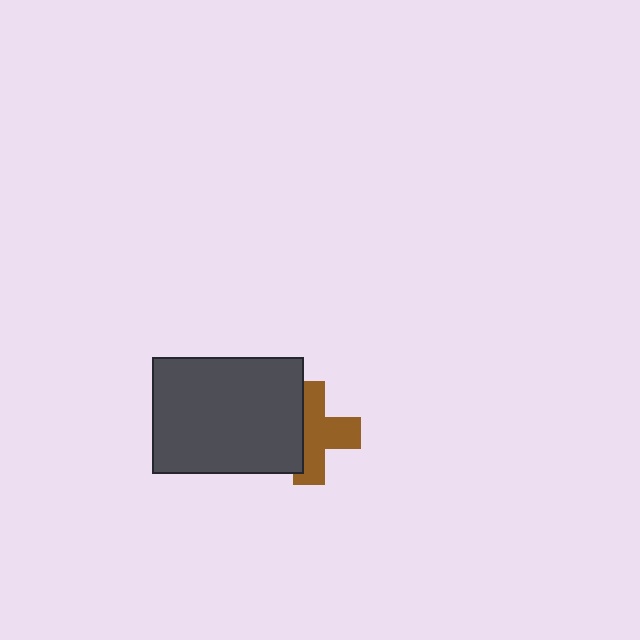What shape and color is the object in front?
The object in front is a dark gray rectangle.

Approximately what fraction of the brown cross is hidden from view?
Roughly 37% of the brown cross is hidden behind the dark gray rectangle.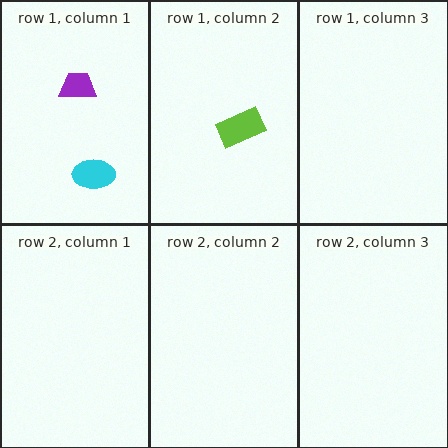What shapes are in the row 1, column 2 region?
The lime rectangle.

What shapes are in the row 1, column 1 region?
The purple trapezoid, the cyan ellipse.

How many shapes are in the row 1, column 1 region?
2.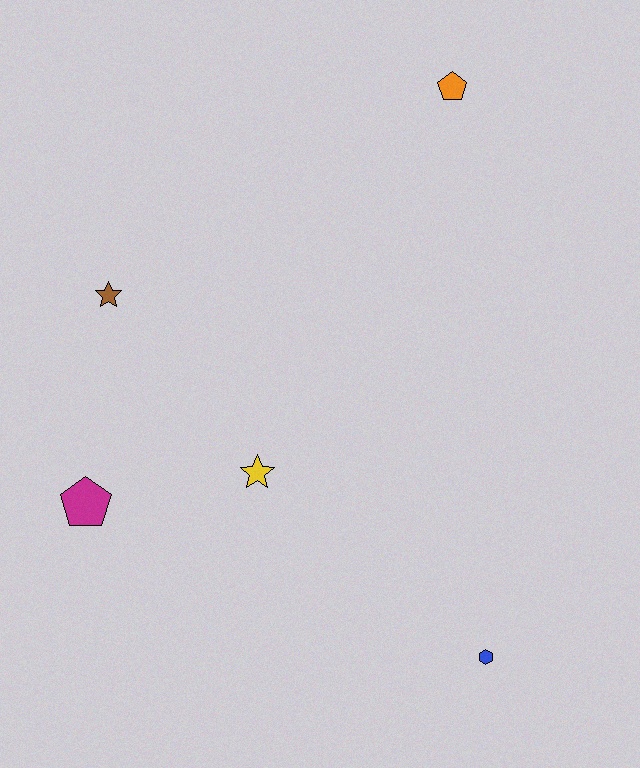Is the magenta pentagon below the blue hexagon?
No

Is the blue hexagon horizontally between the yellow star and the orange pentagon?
No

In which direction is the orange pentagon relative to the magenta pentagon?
The orange pentagon is above the magenta pentagon.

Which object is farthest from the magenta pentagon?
The orange pentagon is farthest from the magenta pentagon.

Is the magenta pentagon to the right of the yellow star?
No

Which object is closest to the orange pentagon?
The brown star is closest to the orange pentagon.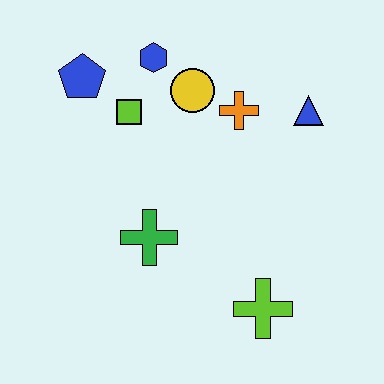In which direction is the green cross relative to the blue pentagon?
The green cross is below the blue pentagon.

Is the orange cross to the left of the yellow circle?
No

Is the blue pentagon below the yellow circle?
No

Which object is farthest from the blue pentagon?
The lime cross is farthest from the blue pentagon.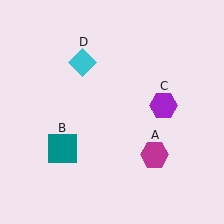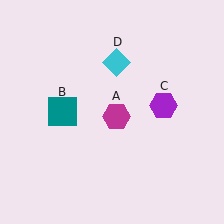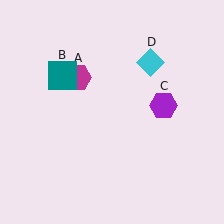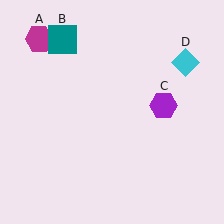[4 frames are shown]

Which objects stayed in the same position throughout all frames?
Purple hexagon (object C) remained stationary.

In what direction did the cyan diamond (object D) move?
The cyan diamond (object D) moved right.